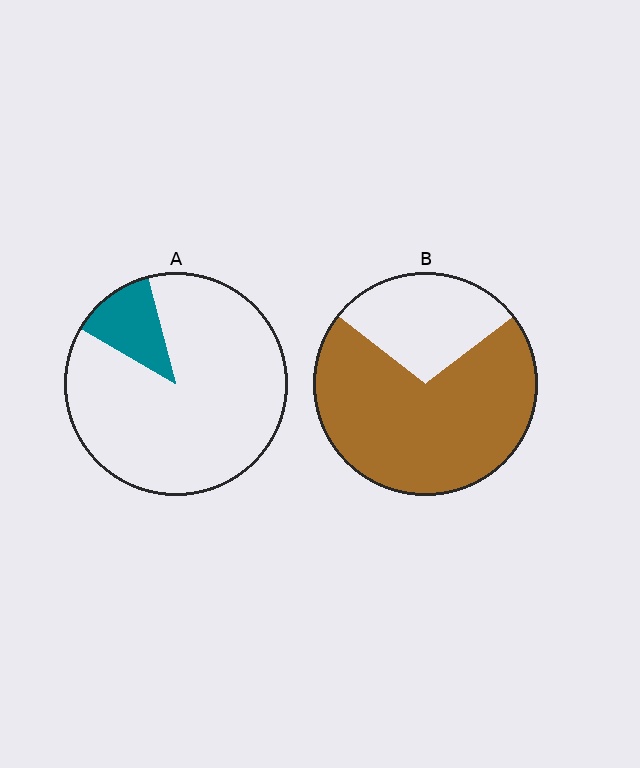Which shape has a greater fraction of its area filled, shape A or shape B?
Shape B.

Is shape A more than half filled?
No.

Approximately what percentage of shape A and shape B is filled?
A is approximately 15% and B is approximately 70%.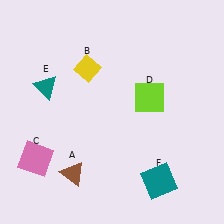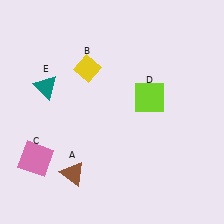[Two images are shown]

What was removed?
The teal square (F) was removed in Image 2.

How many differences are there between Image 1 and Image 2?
There is 1 difference between the two images.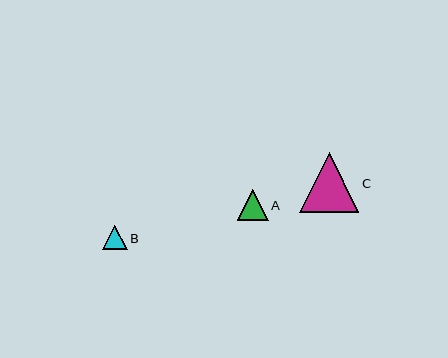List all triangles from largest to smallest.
From largest to smallest: C, A, B.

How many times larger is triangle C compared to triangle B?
Triangle C is approximately 2.4 times the size of triangle B.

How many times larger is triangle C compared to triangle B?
Triangle C is approximately 2.4 times the size of triangle B.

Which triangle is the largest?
Triangle C is the largest with a size of approximately 60 pixels.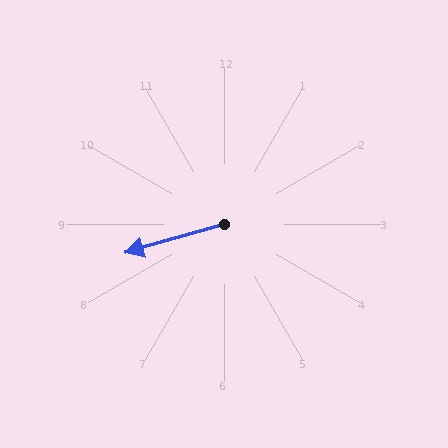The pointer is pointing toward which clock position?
Roughly 8 o'clock.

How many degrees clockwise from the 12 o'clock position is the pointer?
Approximately 254 degrees.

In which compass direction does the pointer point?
West.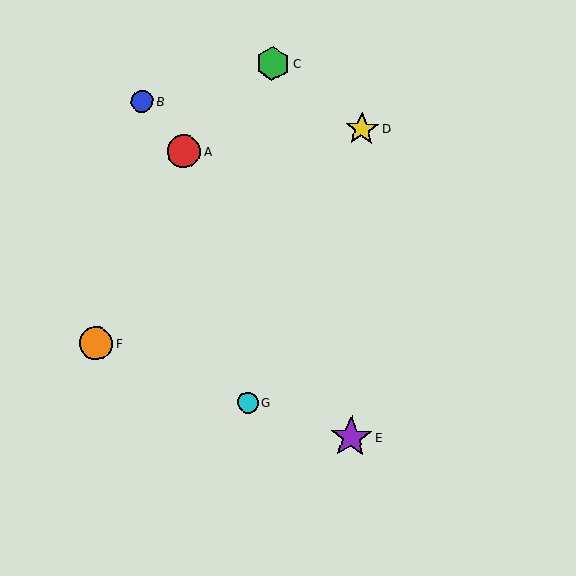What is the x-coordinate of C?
Object C is at x≈273.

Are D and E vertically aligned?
Yes, both are at x≈362.